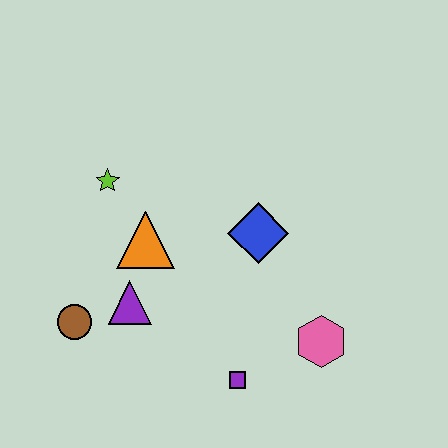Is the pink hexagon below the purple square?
No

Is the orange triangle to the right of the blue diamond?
No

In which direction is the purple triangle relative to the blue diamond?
The purple triangle is to the left of the blue diamond.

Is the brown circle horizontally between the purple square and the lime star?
No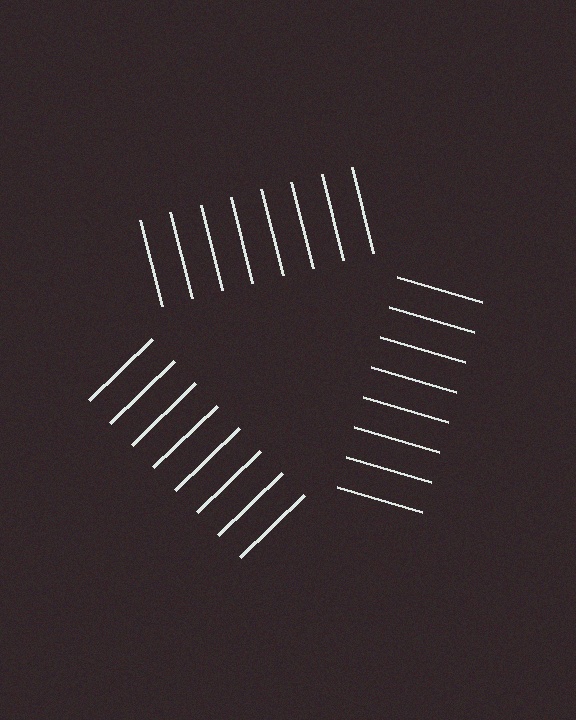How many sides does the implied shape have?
3 sides — the line-ends trace a triangle.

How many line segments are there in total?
24 — 8 along each of the 3 edges.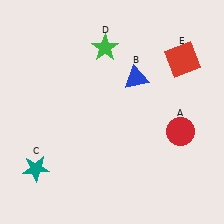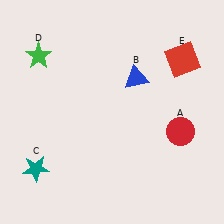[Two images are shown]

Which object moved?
The green star (D) moved left.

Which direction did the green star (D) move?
The green star (D) moved left.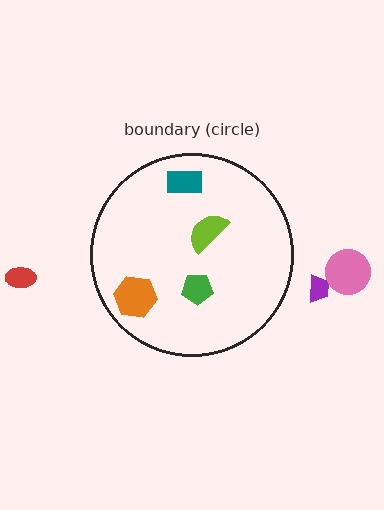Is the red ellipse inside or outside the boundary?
Outside.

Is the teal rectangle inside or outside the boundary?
Inside.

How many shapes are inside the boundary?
4 inside, 3 outside.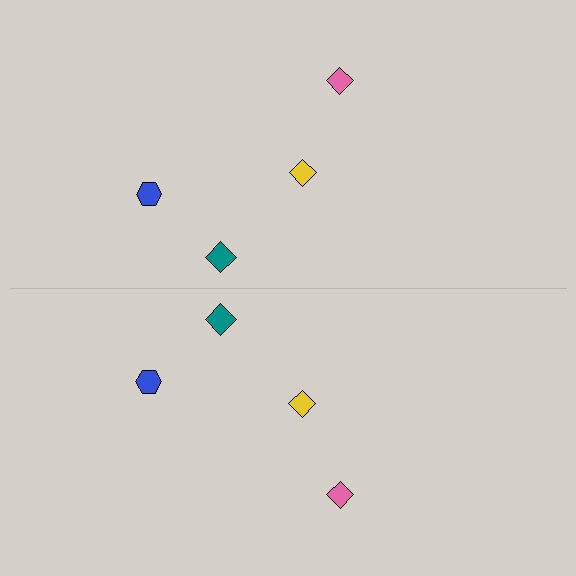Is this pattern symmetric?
Yes, this pattern has bilateral (reflection) symmetry.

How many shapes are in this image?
There are 8 shapes in this image.